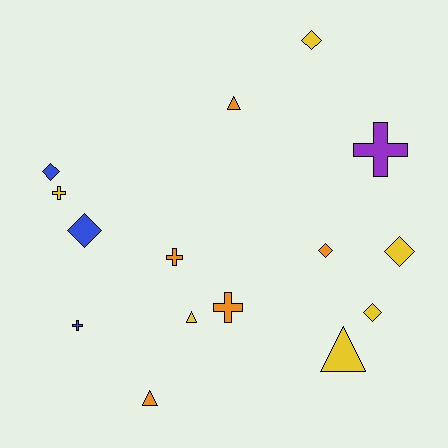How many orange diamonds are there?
There is 1 orange diamond.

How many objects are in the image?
There are 15 objects.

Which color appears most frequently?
Yellow, with 6 objects.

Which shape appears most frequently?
Diamond, with 6 objects.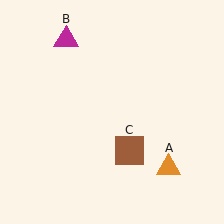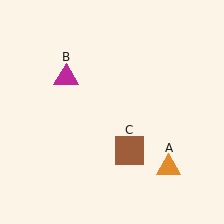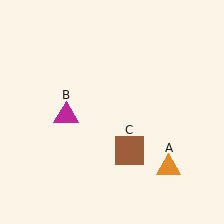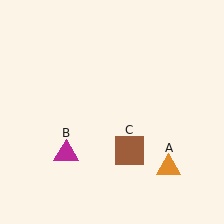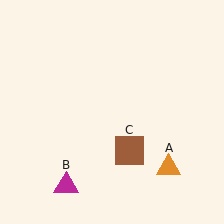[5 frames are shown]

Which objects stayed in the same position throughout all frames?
Orange triangle (object A) and brown square (object C) remained stationary.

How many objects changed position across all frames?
1 object changed position: magenta triangle (object B).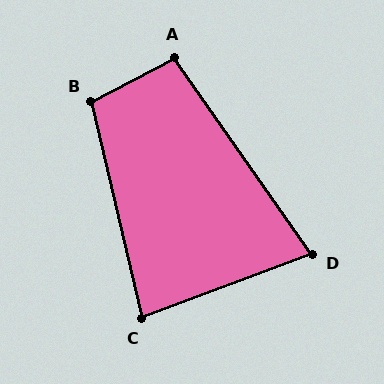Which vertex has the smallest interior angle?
D, at approximately 75 degrees.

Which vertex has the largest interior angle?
B, at approximately 105 degrees.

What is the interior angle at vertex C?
Approximately 83 degrees (acute).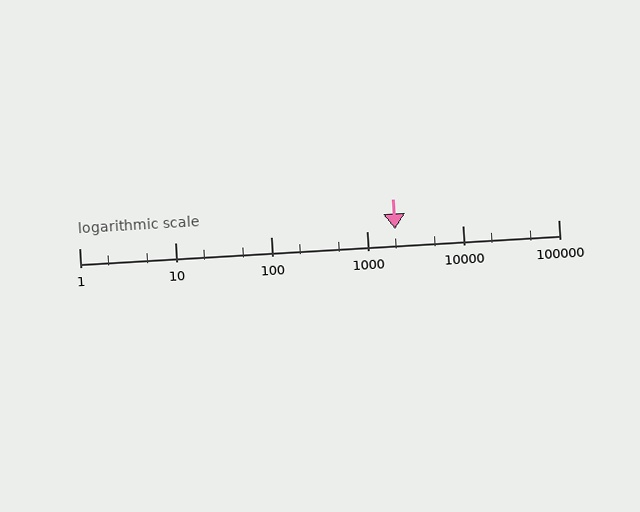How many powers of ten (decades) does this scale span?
The scale spans 5 decades, from 1 to 100000.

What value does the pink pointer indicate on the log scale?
The pointer indicates approximately 2000.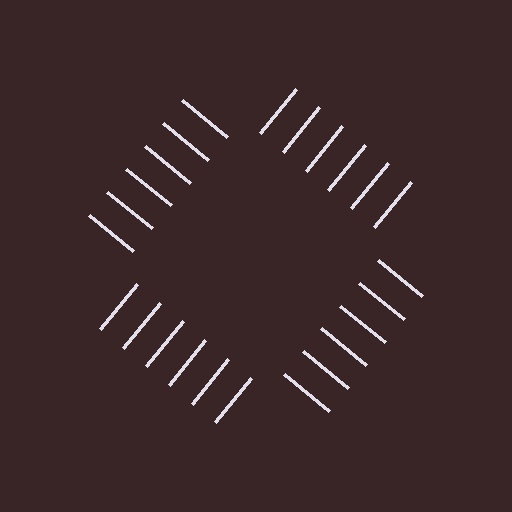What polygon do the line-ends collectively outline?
An illusory square — the line segments terminate on its edges but no continuous stroke is drawn.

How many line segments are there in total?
24 — 6 along each of the 4 edges.